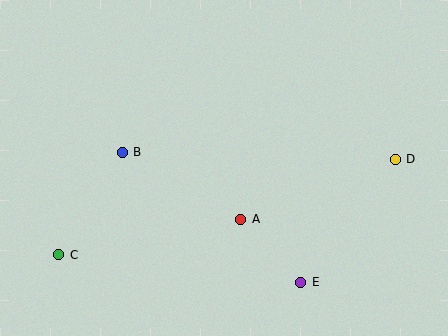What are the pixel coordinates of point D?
Point D is at (395, 159).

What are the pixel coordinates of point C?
Point C is at (59, 255).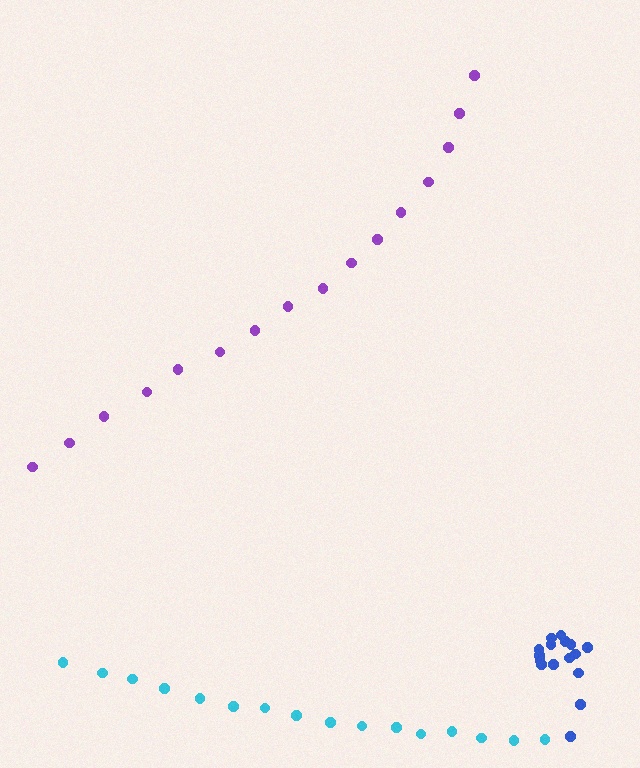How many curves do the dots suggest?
There are 3 distinct paths.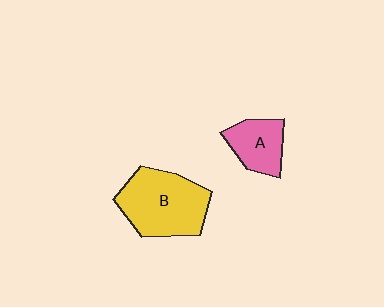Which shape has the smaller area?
Shape A (pink).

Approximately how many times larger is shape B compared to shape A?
Approximately 1.9 times.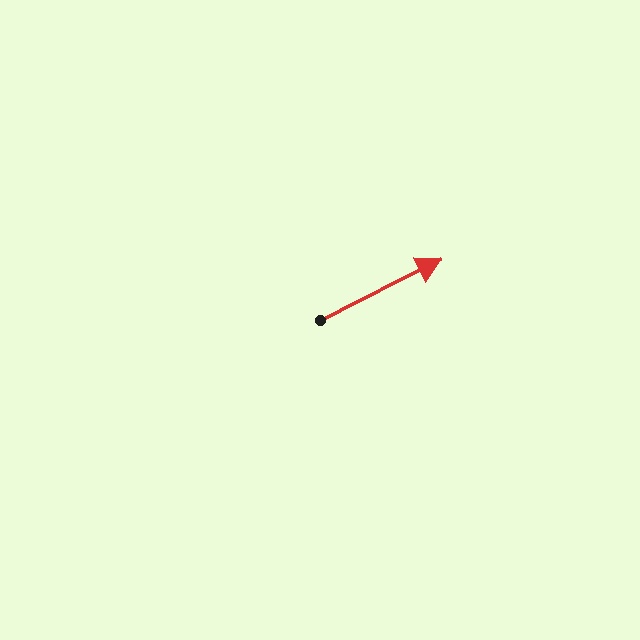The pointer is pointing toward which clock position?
Roughly 2 o'clock.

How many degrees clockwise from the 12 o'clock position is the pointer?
Approximately 63 degrees.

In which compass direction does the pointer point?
Northeast.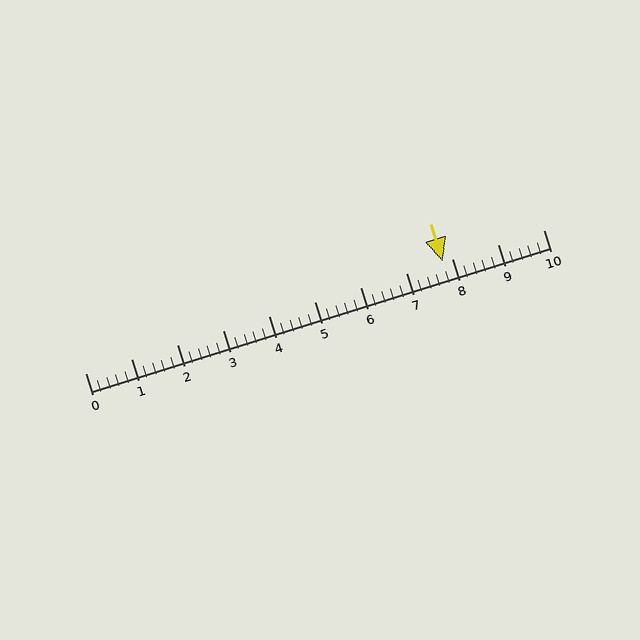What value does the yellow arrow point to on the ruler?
The yellow arrow points to approximately 7.8.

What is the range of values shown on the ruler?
The ruler shows values from 0 to 10.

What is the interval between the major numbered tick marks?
The major tick marks are spaced 1 units apart.